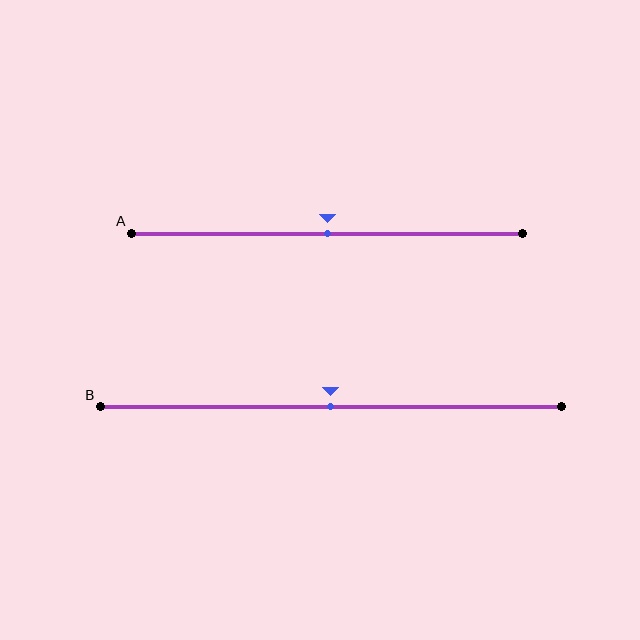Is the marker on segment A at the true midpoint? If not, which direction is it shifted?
Yes, the marker on segment A is at the true midpoint.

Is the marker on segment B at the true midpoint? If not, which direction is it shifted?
Yes, the marker on segment B is at the true midpoint.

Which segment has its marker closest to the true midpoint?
Segment A has its marker closest to the true midpoint.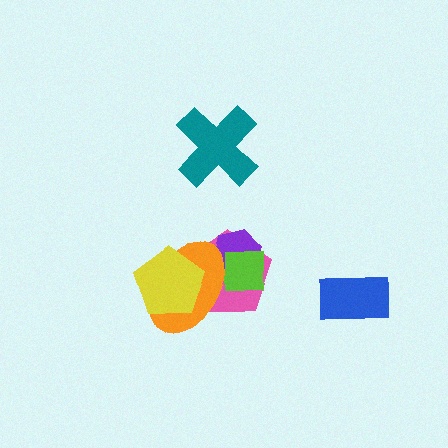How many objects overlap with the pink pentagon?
4 objects overlap with the pink pentagon.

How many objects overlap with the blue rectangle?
0 objects overlap with the blue rectangle.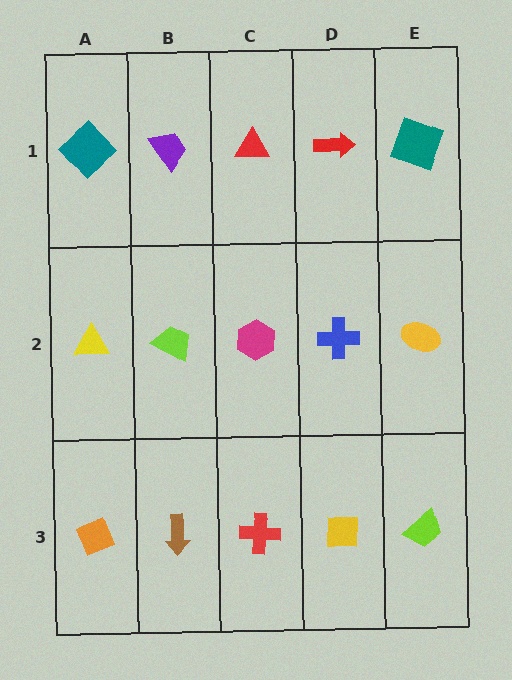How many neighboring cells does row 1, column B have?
3.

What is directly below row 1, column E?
A yellow ellipse.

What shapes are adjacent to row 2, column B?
A purple trapezoid (row 1, column B), a brown arrow (row 3, column B), a yellow triangle (row 2, column A), a magenta hexagon (row 2, column C).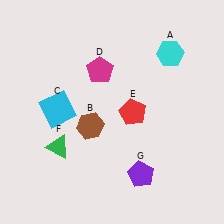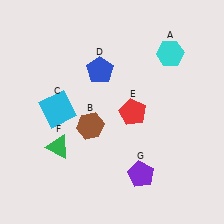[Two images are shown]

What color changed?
The pentagon (D) changed from magenta in Image 1 to blue in Image 2.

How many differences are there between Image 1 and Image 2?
There is 1 difference between the two images.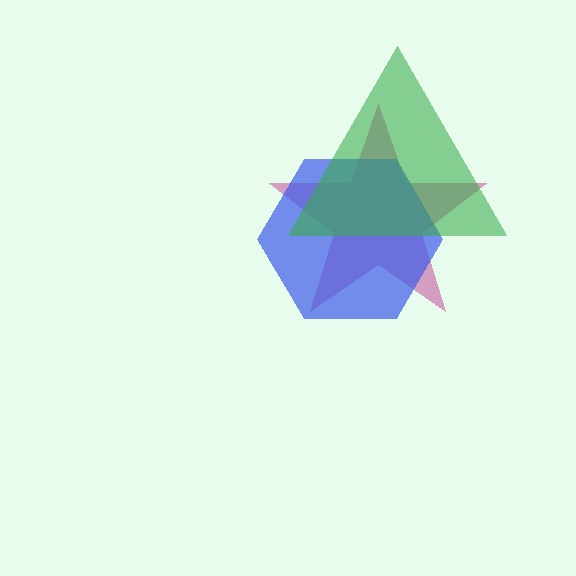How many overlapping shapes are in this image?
There are 3 overlapping shapes in the image.